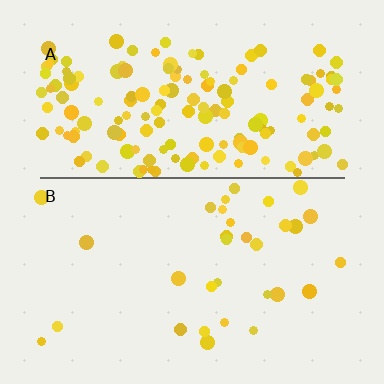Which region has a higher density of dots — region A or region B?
A (the top).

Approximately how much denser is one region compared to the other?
Approximately 4.8× — region A over region B.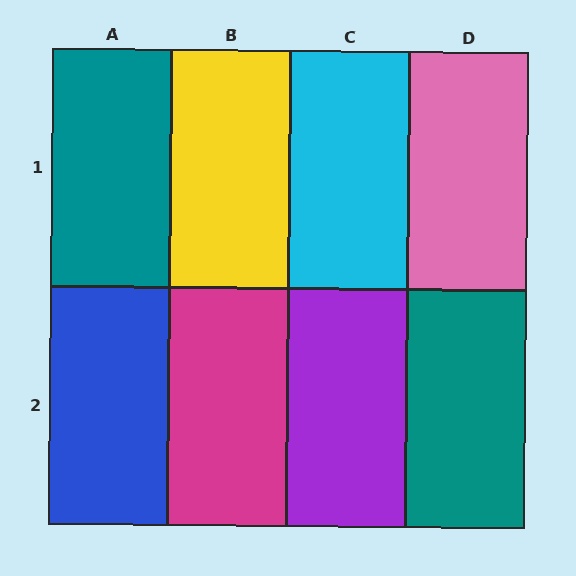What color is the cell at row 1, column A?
Teal.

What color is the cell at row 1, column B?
Yellow.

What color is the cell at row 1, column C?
Cyan.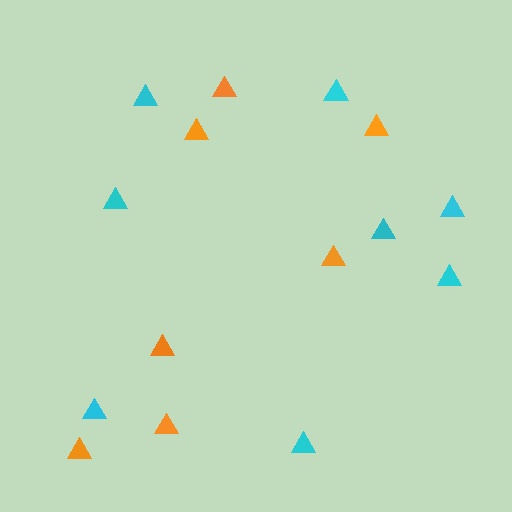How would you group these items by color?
There are 2 groups: one group of cyan triangles (8) and one group of orange triangles (7).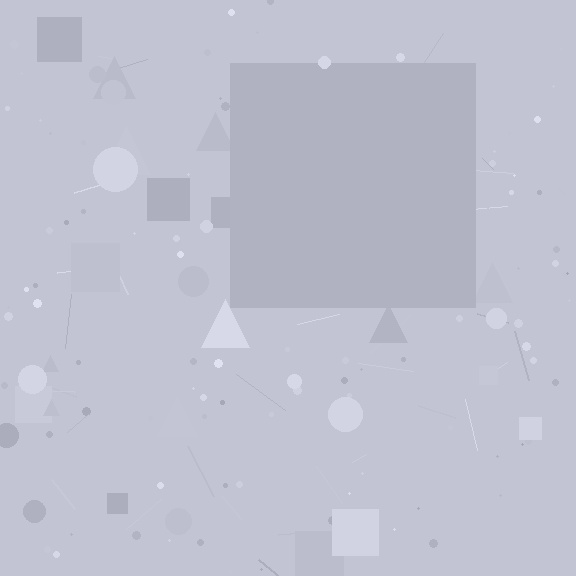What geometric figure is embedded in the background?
A square is embedded in the background.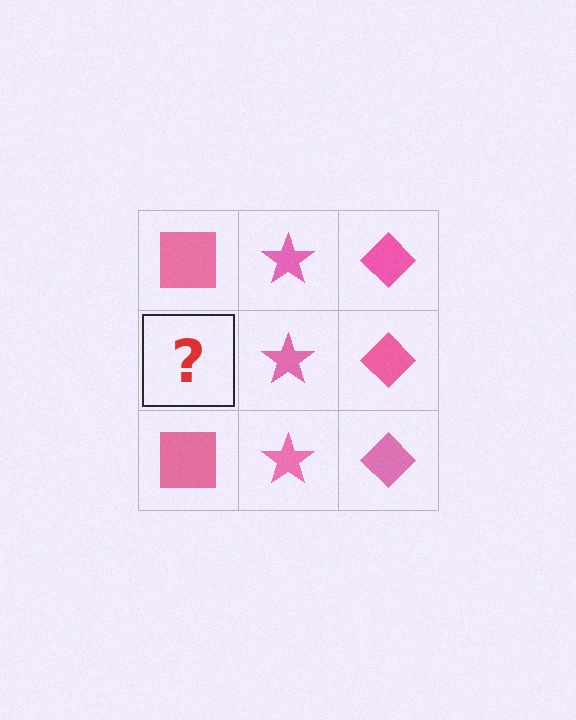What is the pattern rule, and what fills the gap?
The rule is that each column has a consistent shape. The gap should be filled with a pink square.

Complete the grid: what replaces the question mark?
The question mark should be replaced with a pink square.